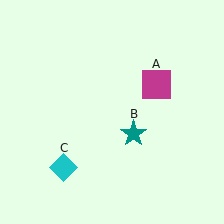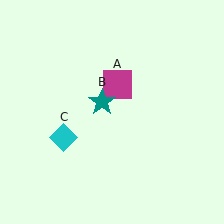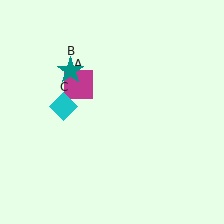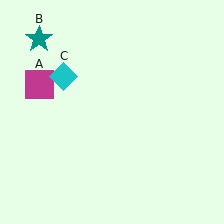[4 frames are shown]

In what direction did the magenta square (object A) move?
The magenta square (object A) moved left.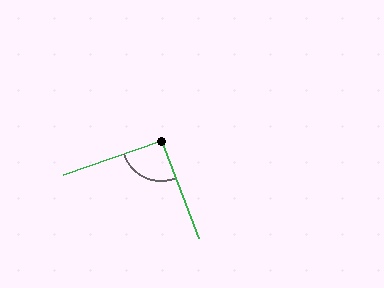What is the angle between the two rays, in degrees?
Approximately 92 degrees.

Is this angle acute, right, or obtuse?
It is approximately a right angle.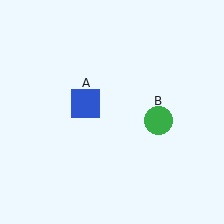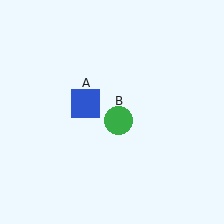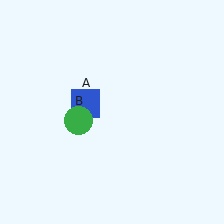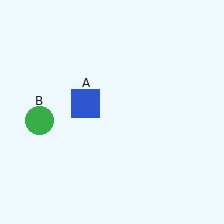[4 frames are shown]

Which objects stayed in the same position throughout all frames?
Blue square (object A) remained stationary.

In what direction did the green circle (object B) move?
The green circle (object B) moved left.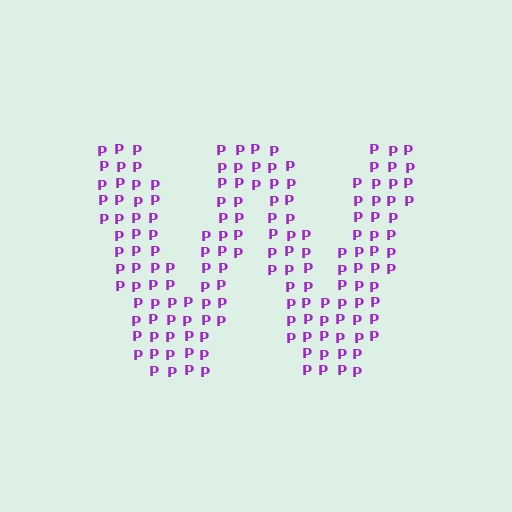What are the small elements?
The small elements are letter P's.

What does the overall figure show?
The overall figure shows the letter W.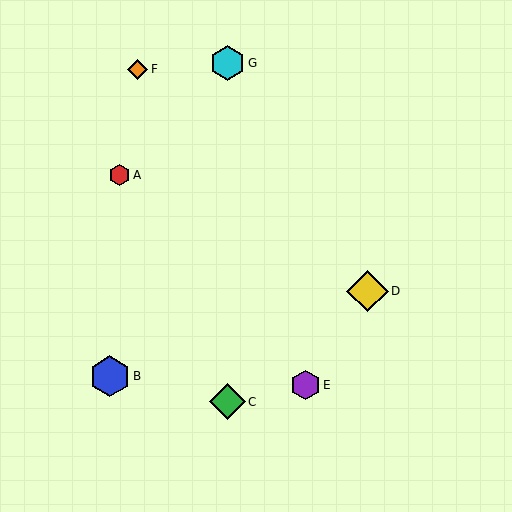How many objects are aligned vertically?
2 objects (C, G) are aligned vertically.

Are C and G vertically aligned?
Yes, both are at x≈228.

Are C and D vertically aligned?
No, C is at x≈228 and D is at x≈368.